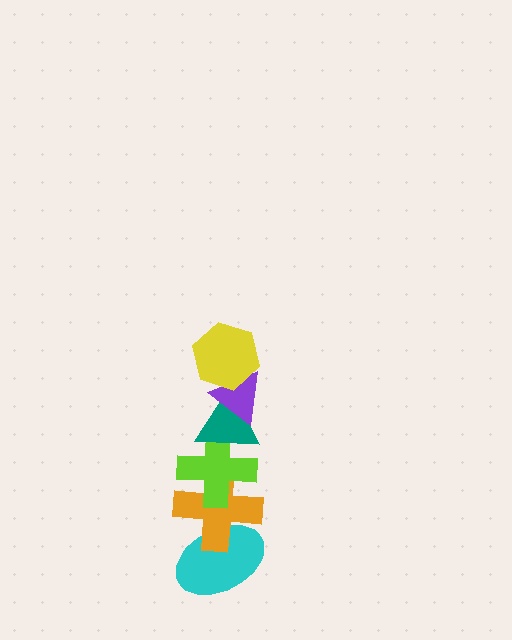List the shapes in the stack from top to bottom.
From top to bottom: the yellow hexagon, the purple triangle, the teal triangle, the lime cross, the orange cross, the cyan ellipse.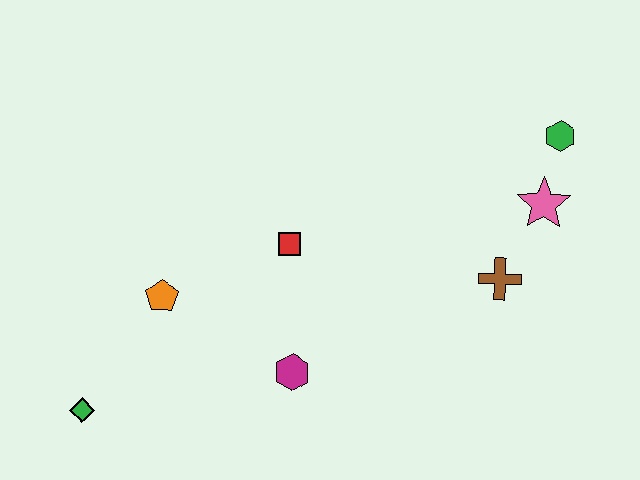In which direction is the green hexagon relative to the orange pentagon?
The green hexagon is to the right of the orange pentagon.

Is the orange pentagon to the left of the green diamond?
No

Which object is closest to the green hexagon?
The pink star is closest to the green hexagon.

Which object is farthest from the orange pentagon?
The green hexagon is farthest from the orange pentagon.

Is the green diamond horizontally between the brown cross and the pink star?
No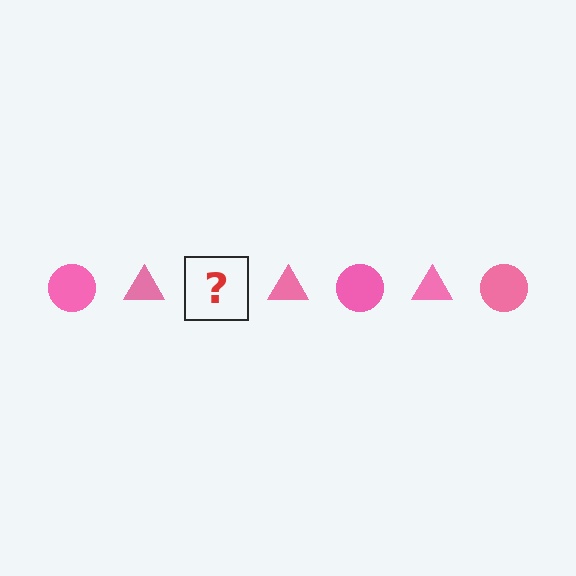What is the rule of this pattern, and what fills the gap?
The rule is that the pattern cycles through circle, triangle shapes in pink. The gap should be filled with a pink circle.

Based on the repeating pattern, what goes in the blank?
The blank should be a pink circle.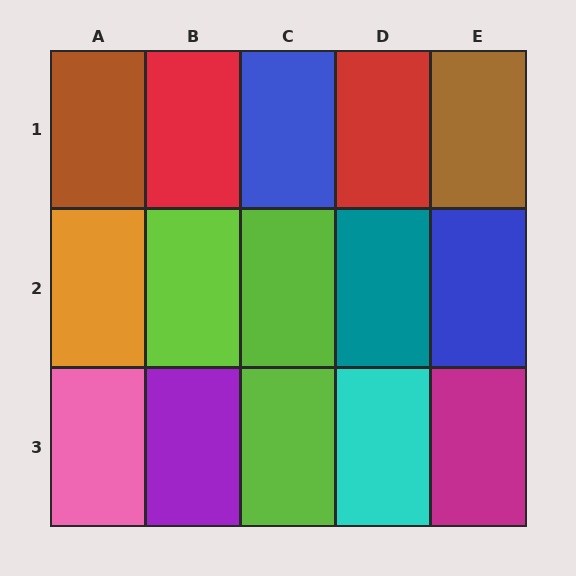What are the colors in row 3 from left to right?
Pink, purple, lime, cyan, magenta.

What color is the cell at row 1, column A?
Brown.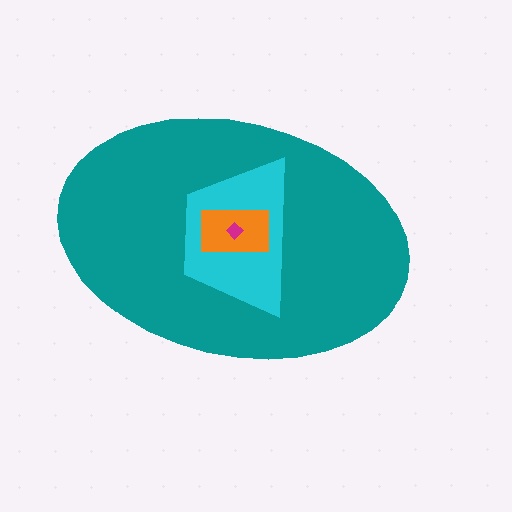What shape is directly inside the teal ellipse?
The cyan trapezoid.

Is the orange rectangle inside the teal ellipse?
Yes.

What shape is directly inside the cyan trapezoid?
The orange rectangle.